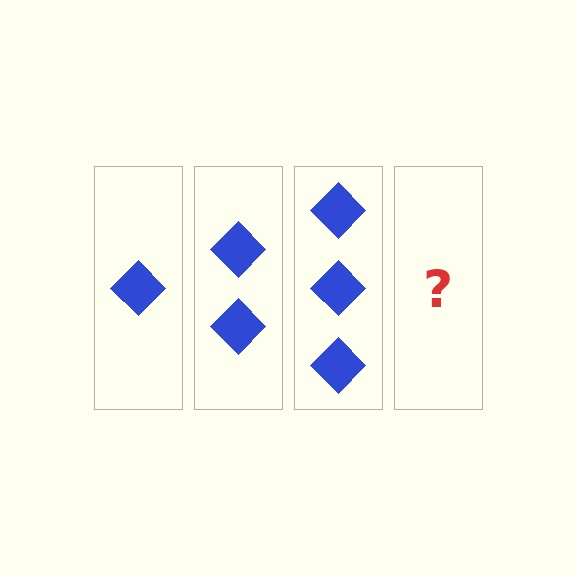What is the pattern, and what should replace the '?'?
The pattern is that each step adds one more diamond. The '?' should be 4 diamonds.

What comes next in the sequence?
The next element should be 4 diamonds.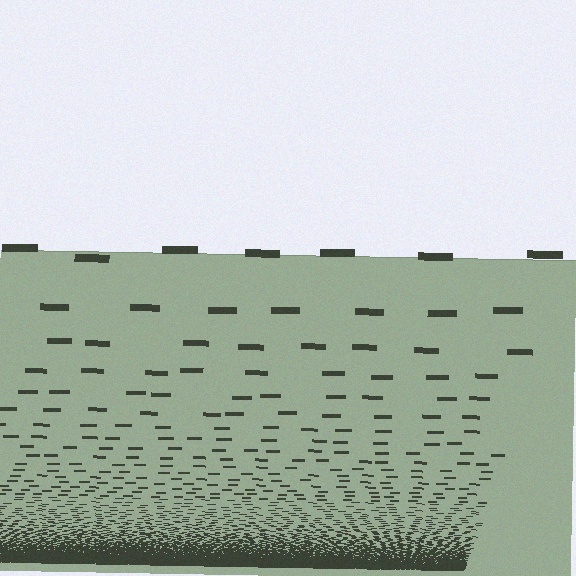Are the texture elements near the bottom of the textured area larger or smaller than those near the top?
Smaller. The gradient is inverted — elements near the bottom are smaller and denser.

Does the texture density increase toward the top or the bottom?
Density increases toward the bottom.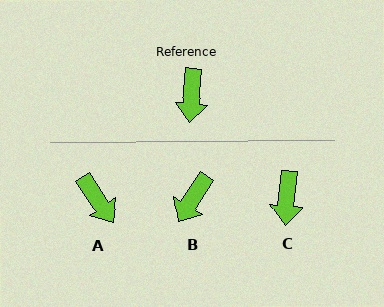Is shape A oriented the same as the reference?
No, it is off by about 39 degrees.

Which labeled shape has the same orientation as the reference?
C.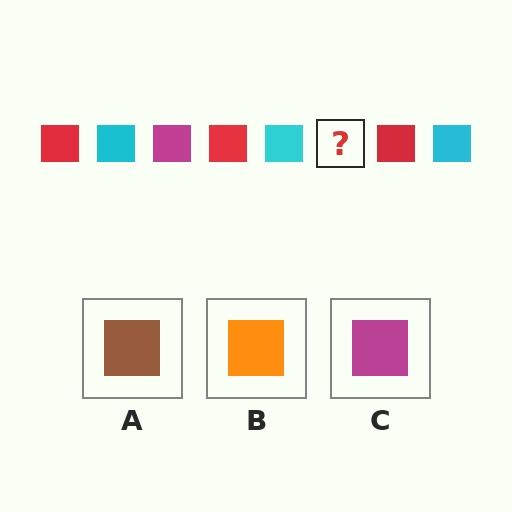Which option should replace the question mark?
Option C.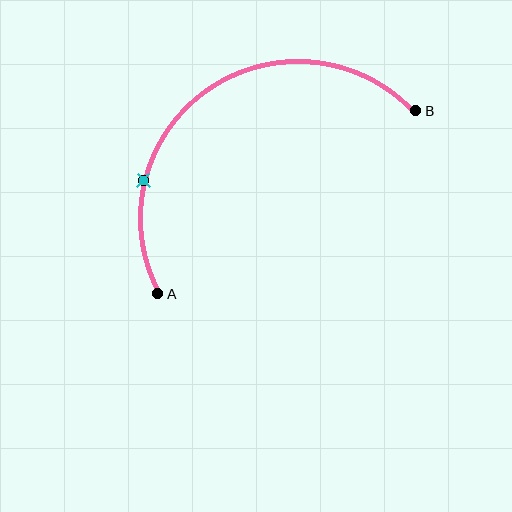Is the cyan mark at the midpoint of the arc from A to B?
No. The cyan mark lies on the arc but is closer to endpoint A. The arc midpoint would be at the point on the curve equidistant along the arc from both A and B.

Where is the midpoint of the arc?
The arc midpoint is the point on the curve farthest from the straight line joining A and B. It sits above and to the left of that line.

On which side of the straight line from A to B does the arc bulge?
The arc bulges above and to the left of the straight line connecting A and B.